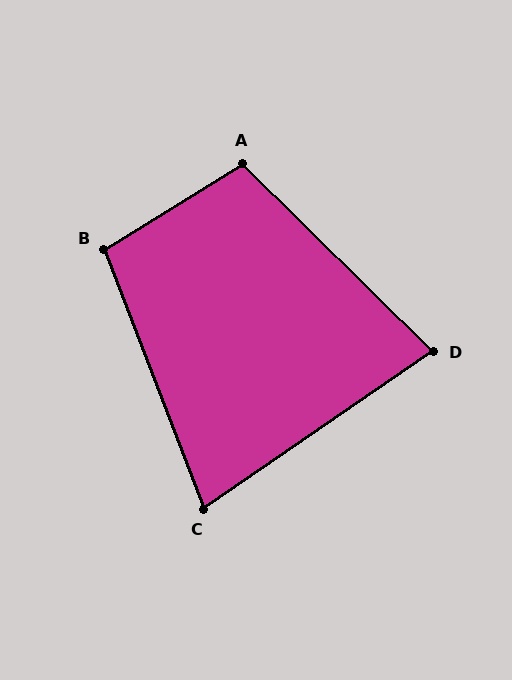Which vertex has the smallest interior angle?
C, at approximately 77 degrees.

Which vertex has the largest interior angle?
A, at approximately 103 degrees.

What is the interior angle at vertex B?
Approximately 101 degrees (obtuse).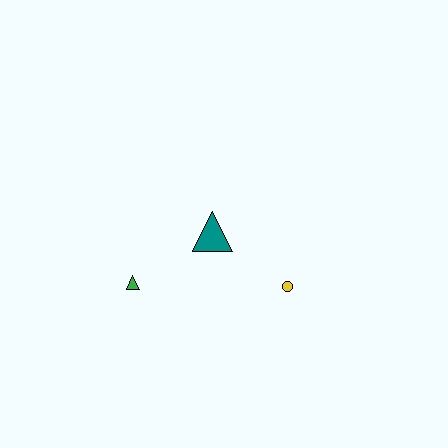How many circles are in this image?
There is 1 circle.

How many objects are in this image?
There are 3 objects.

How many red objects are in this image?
There are no red objects.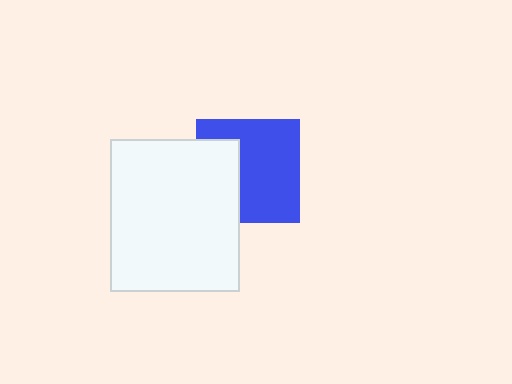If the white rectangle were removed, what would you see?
You would see the complete blue square.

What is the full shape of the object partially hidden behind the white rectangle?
The partially hidden object is a blue square.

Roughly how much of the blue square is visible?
Most of it is visible (roughly 66%).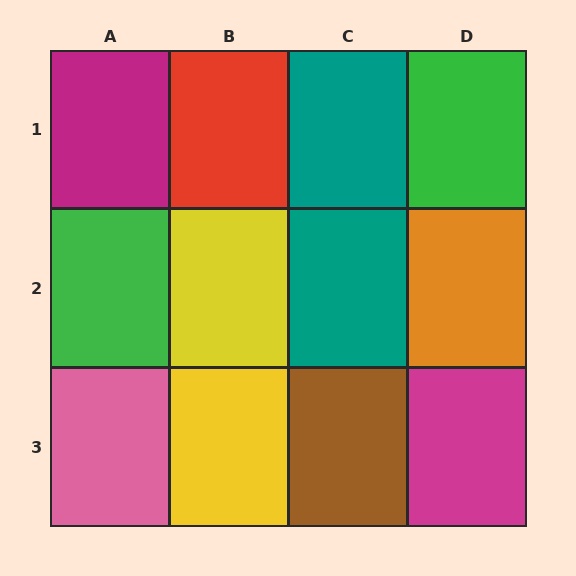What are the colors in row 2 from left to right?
Green, yellow, teal, orange.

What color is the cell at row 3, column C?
Brown.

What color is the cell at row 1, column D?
Green.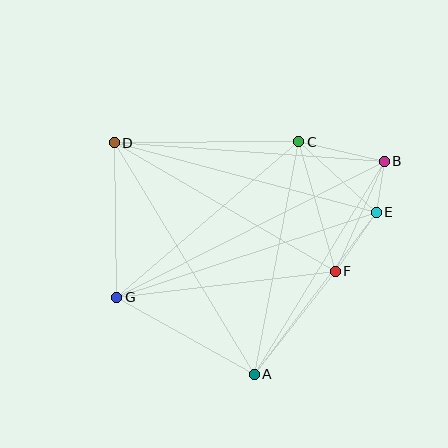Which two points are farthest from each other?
Points B and G are farthest from each other.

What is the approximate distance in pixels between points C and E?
The distance between C and E is approximately 105 pixels.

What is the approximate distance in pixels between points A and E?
The distance between A and E is approximately 203 pixels.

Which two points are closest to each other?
Points B and E are closest to each other.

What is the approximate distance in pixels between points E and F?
The distance between E and F is approximately 72 pixels.